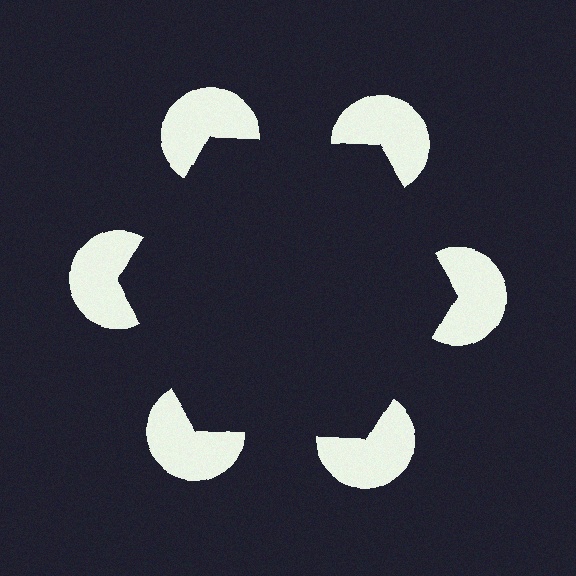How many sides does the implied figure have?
6 sides.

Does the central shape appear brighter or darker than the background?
It typically appears slightly darker than the background, even though no actual brightness change is drawn.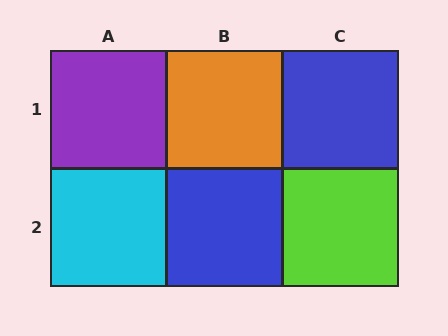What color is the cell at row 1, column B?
Orange.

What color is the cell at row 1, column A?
Purple.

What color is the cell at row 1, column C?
Blue.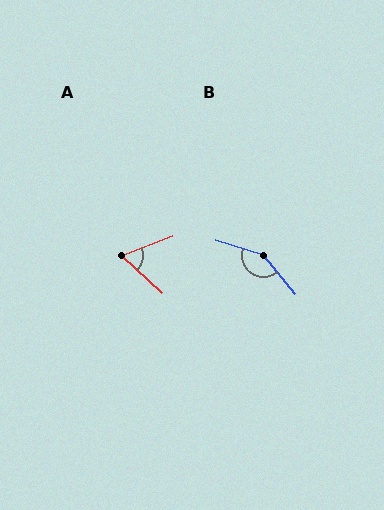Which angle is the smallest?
A, at approximately 63 degrees.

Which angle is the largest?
B, at approximately 146 degrees.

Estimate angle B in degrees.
Approximately 146 degrees.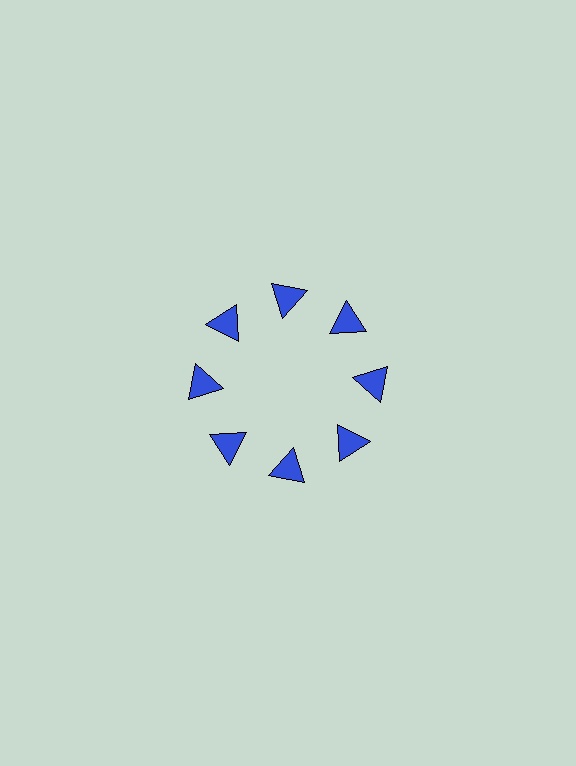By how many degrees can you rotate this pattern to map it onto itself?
The pattern maps onto itself every 45 degrees of rotation.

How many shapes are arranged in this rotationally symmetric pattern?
There are 8 shapes, arranged in 8 groups of 1.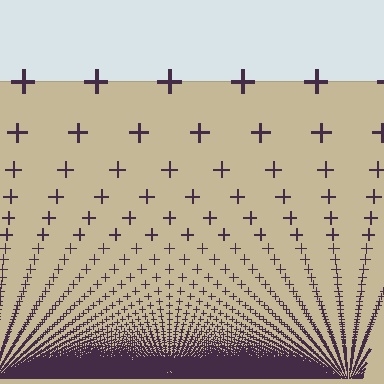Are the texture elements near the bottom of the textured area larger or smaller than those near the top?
Smaller. The gradient is inverted — elements near the bottom are smaller and denser.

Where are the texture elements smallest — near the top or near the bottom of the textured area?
Near the bottom.